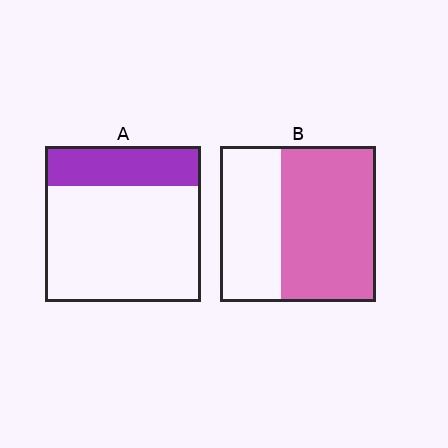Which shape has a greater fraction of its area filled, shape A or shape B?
Shape B.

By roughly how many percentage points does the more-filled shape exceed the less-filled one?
By roughly 35 percentage points (B over A).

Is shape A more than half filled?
No.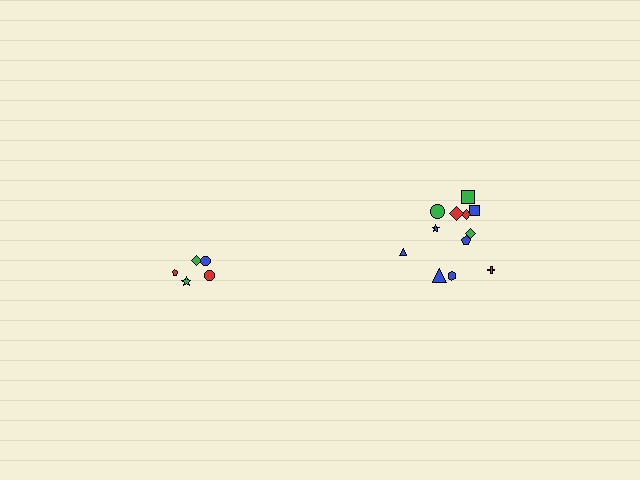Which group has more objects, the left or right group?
The right group.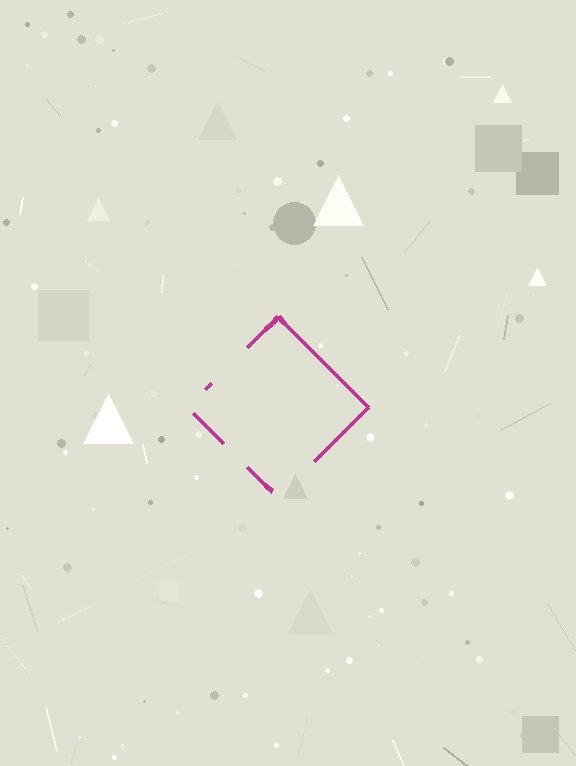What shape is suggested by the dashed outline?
The dashed outline suggests a diamond.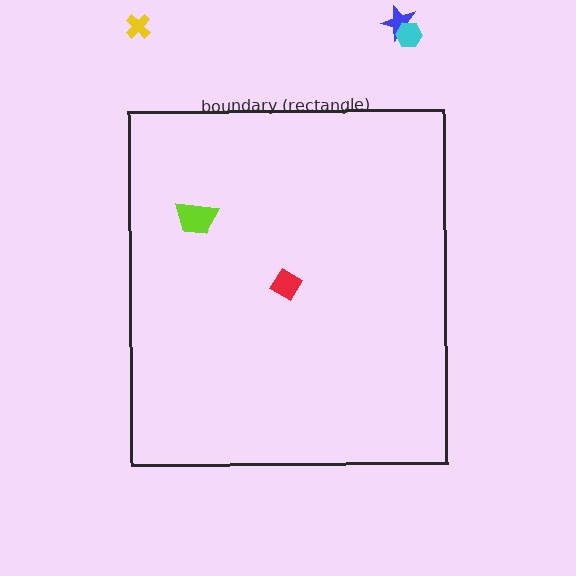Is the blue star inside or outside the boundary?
Outside.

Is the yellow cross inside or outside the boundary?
Outside.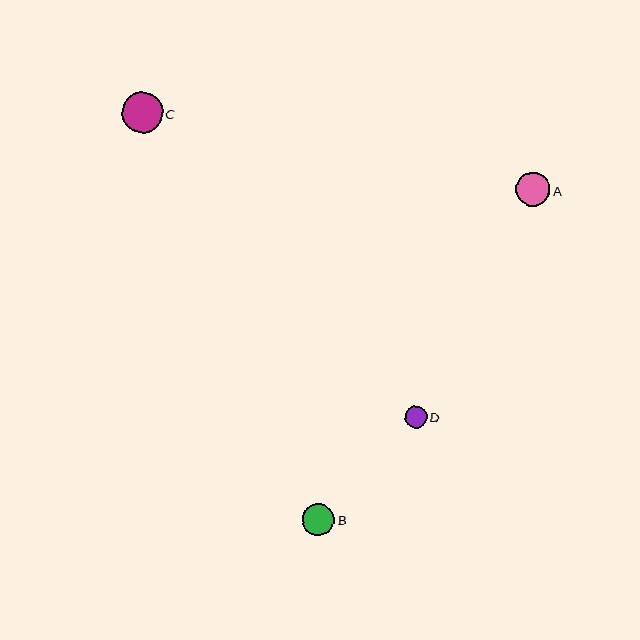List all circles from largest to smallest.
From largest to smallest: C, A, B, D.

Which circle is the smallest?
Circle D is the smallest with a size of approximately 21 pixels.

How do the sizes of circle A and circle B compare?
Circle A and circle B are approximately the same size.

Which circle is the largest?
Circle C is the largest with a size of approximately 41 pixels.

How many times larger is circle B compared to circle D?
Circle B is approximately 1.5 times the size of circle D.